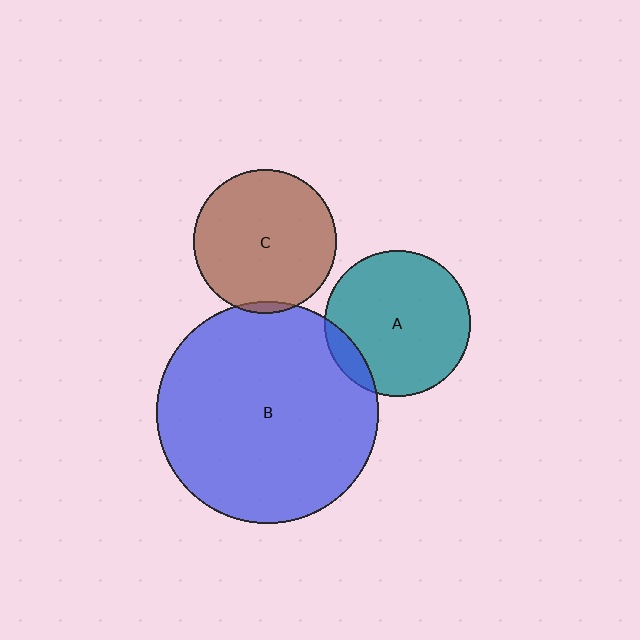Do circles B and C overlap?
Yes.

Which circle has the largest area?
Circle B (blue).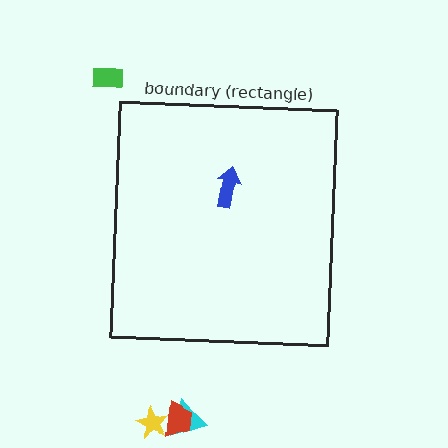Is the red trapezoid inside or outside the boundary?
Outside.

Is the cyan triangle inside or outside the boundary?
Outside.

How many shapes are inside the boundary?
1 inside, 4 outside.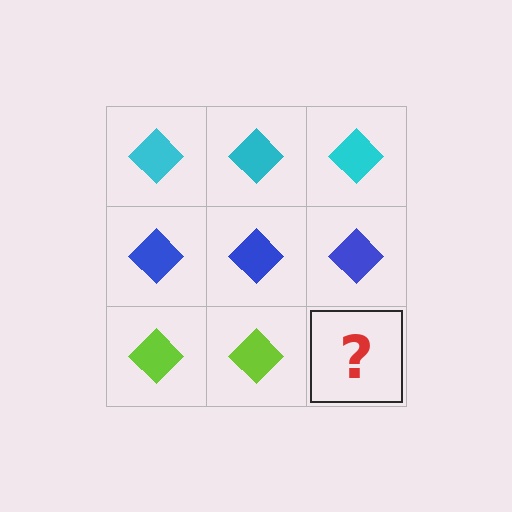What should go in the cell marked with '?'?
The missing cell should contain a lime diamond.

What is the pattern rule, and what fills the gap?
The rule is that each row has a consistent color. The gap should be filled with a lime diamond.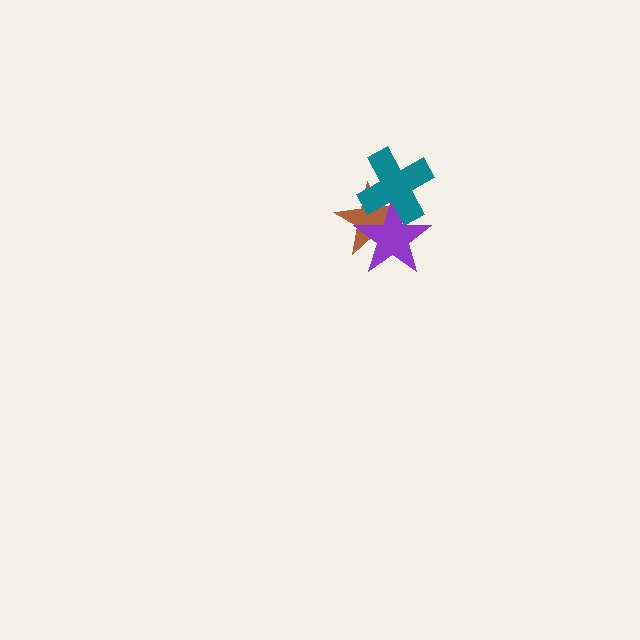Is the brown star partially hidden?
Yes, it is partially covered by another shape.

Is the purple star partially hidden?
Yes, it is partially covered by another shape.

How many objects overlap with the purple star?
2 objects overlap with the purple star.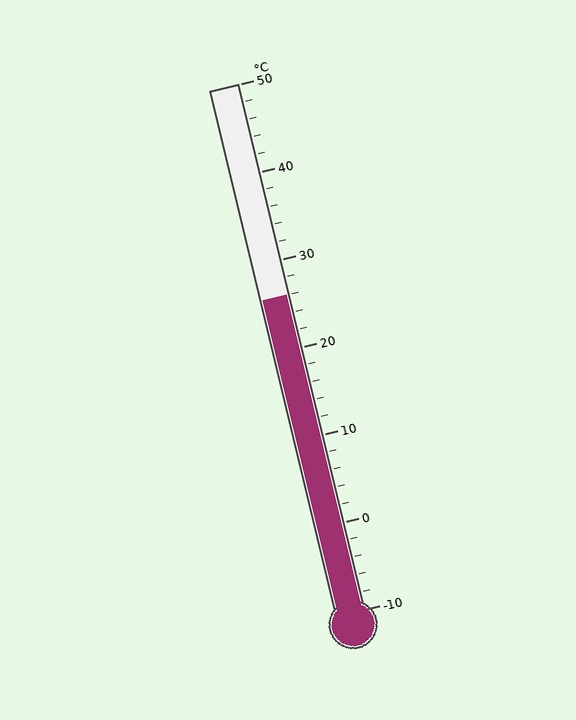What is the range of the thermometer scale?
The thermometer scale ranges from -10°C to 50°C.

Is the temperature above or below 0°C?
The temperature is above 0°C.